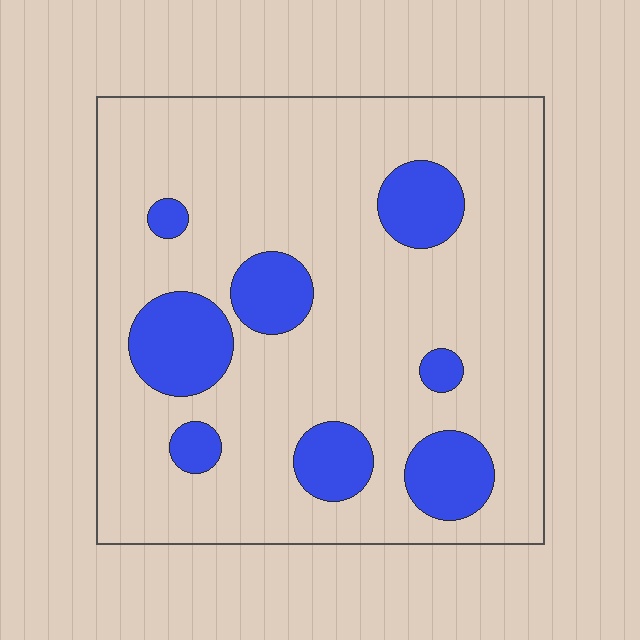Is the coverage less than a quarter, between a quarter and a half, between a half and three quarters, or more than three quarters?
Less than a quarter.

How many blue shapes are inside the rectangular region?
8.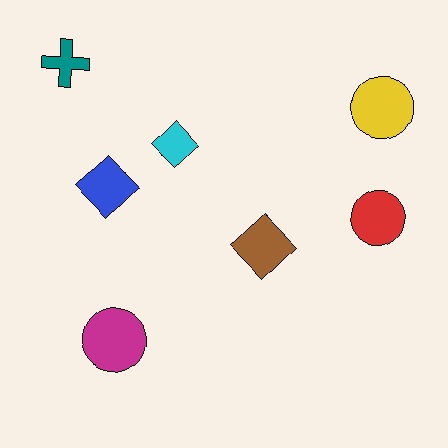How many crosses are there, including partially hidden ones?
There is 1 cross.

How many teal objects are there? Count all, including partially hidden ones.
There is 1 teal object.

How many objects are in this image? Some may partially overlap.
There are 7 objects.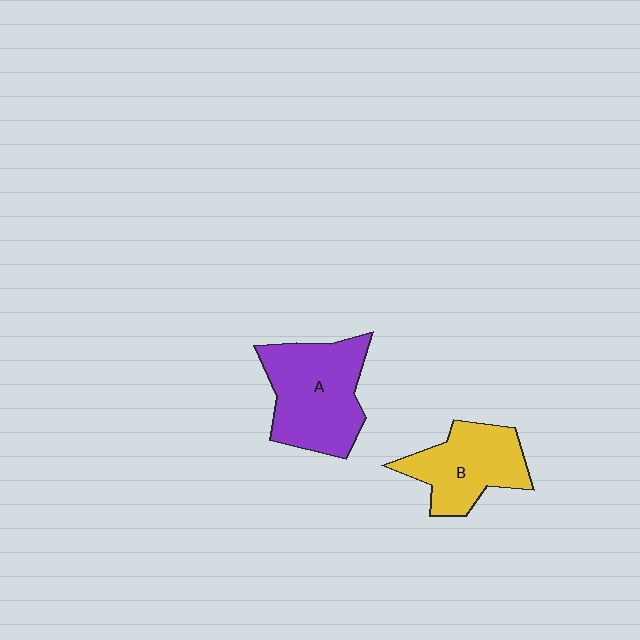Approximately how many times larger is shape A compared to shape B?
Approximately 1.3 times.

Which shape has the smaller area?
Shape B (yellow).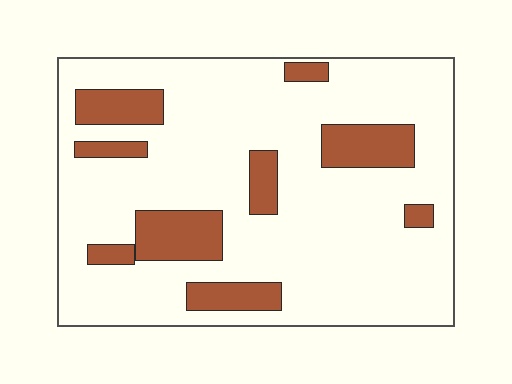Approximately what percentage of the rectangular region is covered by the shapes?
Approximately 20%.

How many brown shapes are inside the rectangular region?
9.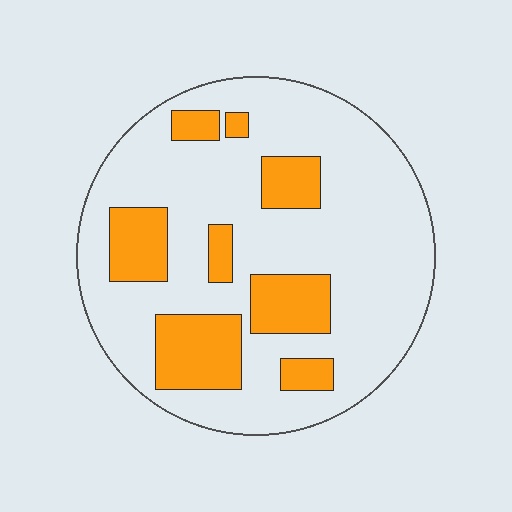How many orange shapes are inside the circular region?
8.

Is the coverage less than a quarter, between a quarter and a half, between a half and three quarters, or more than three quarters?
Less than a quarter.